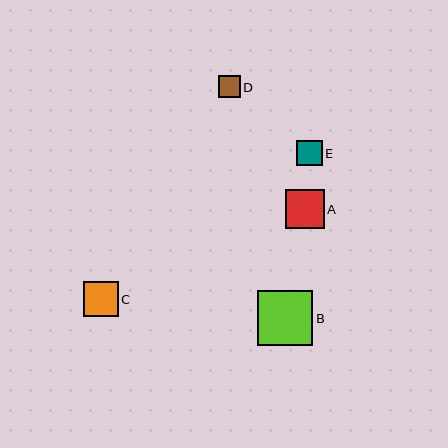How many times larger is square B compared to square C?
Square B is approximately 1.6 times the size of square C.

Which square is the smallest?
Square D is the smallest with a size of approximately 22 pixels.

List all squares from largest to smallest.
From largest to smallest: B, A, C, E, D.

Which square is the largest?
Square B is the largest with a size of approximately 55 pixels.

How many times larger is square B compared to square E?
Square B is approximately 2.2 times the size of square E.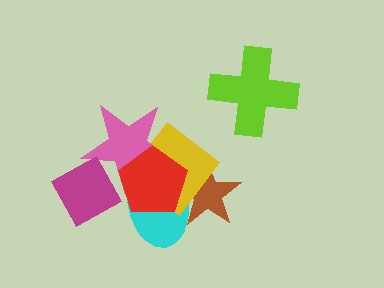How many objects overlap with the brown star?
3 objects overlap with the brown star.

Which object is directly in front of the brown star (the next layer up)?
The cyan ellipse is directly in front of the brown star.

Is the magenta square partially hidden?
No, no other shape covers it.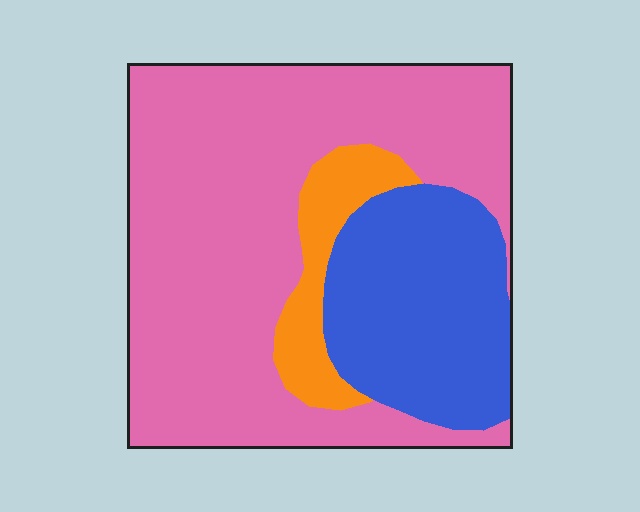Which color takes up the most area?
Pink, at roughly 65%.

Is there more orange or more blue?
Blue.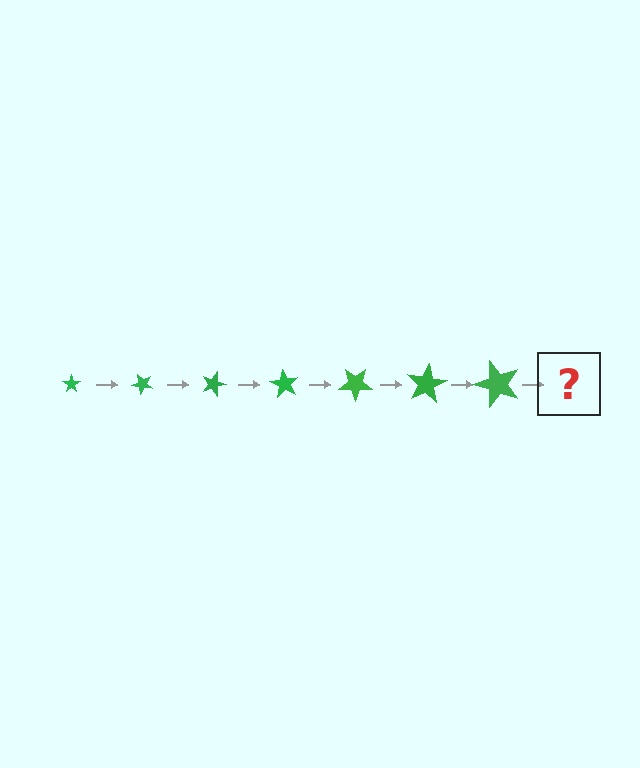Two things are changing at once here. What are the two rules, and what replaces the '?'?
The two rules are that the star grows larger each step and it rotates 45 degrees each step. The '?' should be a star, larger than the previous one and rotated 315 degrees from the start.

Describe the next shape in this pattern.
It should be a star, larger than the previous one and rotated 315 degrees from the start.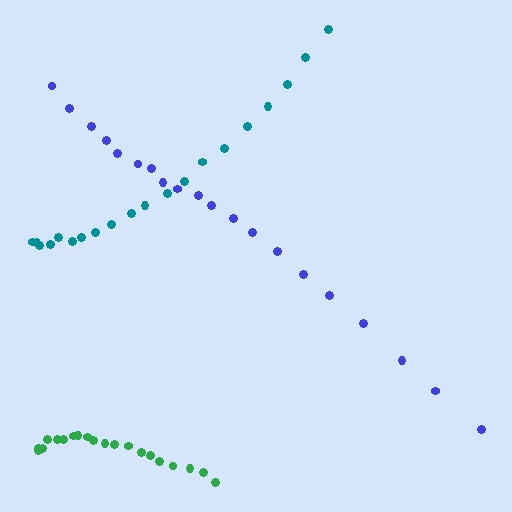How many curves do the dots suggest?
There are 3 distinct paths.